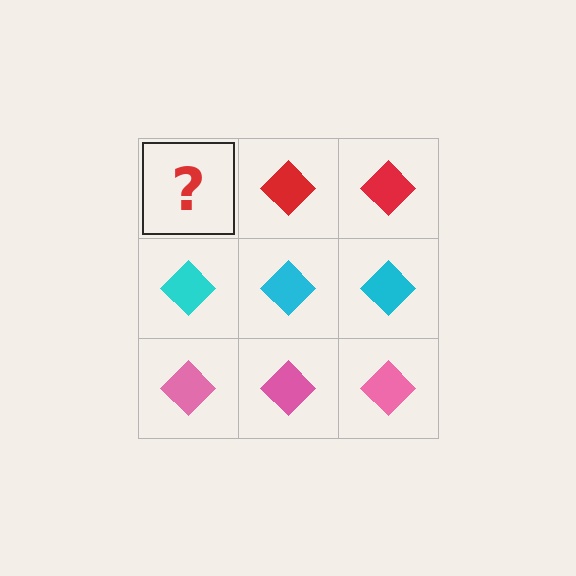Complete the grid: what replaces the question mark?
The question mark should be replaced with a red diamond.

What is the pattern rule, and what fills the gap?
The rule is that each row has a consistent color. The gap should be filled with a red diamond.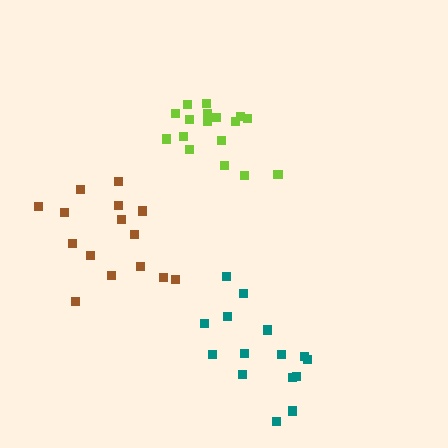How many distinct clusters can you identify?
There are 3 distinct clusters.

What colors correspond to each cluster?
The clusters are colored: lime, teal, brown.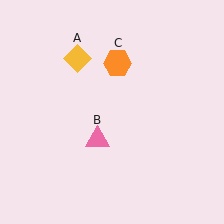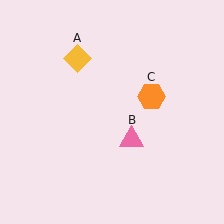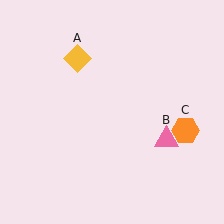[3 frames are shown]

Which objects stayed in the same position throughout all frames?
Yellow diamond (object A) remained stationary.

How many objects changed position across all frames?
2 objects changed position: pink triangle (object B), orange hexagon (object C).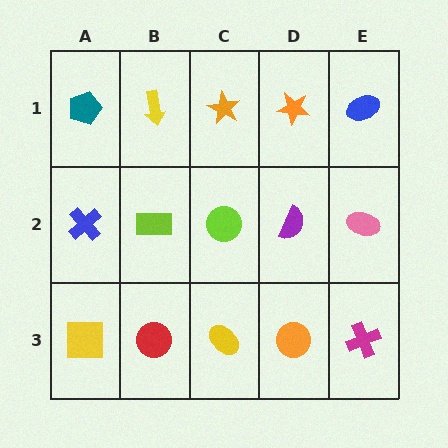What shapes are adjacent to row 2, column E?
A blue ellipse (row 1, column E), a magenta cross (row 3, column E), a purple semicircle (row 2, column D).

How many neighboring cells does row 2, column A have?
3.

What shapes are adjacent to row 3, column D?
A purple semicircle (row 2, column D), a yellow ellipse (row 3, column C), a magenta cross (row 3, column E).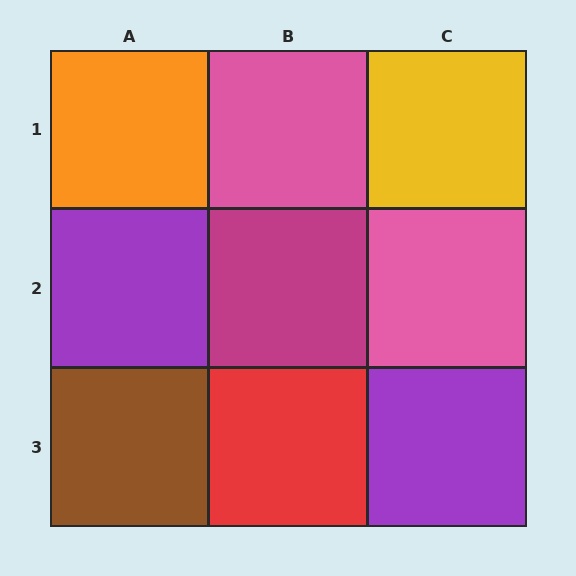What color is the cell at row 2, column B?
Magenta.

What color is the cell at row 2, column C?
Pink.